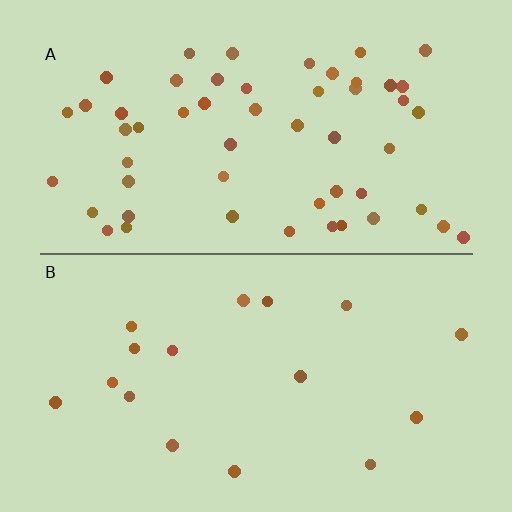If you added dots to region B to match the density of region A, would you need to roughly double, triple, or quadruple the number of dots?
Approximately triple.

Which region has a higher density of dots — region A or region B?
A (the top).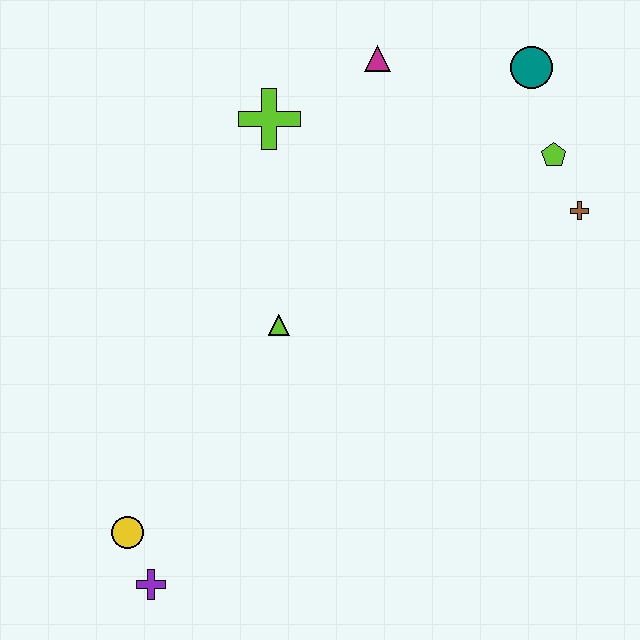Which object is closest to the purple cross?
The yellow circle is closest to the purple cross.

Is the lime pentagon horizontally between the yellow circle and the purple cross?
No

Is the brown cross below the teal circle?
Yes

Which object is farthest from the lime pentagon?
The purple cross is farthest from the lime pentagon.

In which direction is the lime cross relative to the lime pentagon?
The lime cross is to the left of the lime pentagon.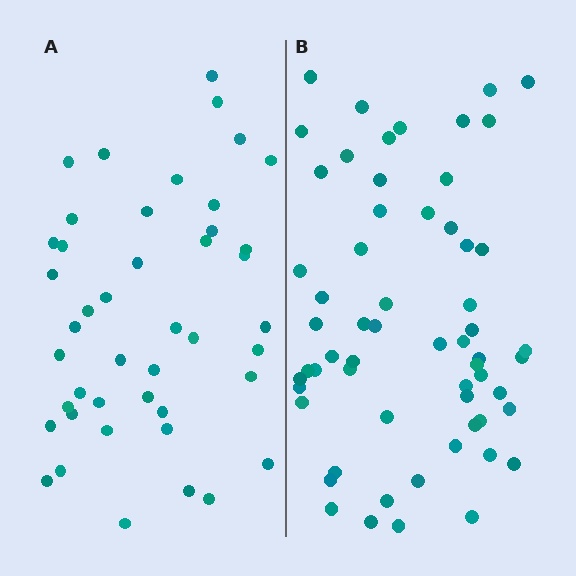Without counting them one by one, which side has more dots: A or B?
Region B (the right region) has more dots.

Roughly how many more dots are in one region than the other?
Region B has approximately 15 more dots than region A.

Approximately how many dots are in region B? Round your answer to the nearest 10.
About 60 dots.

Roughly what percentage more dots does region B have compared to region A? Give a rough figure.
About 35% more.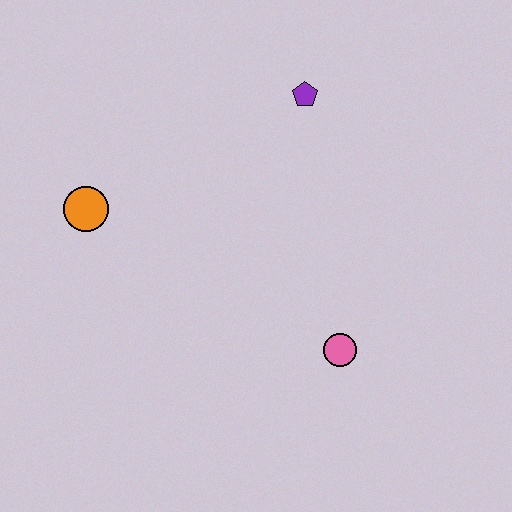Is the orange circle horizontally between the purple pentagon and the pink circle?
No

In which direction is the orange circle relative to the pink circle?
The orange circle is to the left of the pink circle.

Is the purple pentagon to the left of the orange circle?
No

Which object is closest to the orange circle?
The purple pentagon is closest to the orange circle.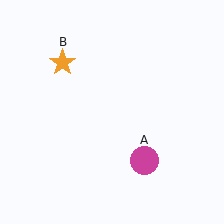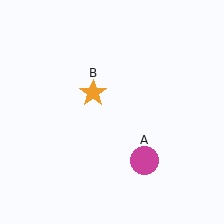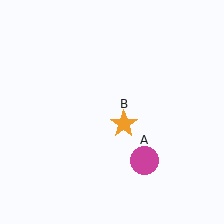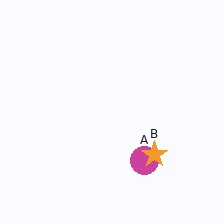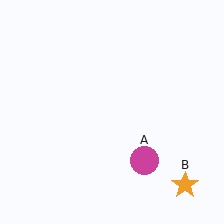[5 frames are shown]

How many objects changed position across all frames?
1 object changed position: orange star (object B).